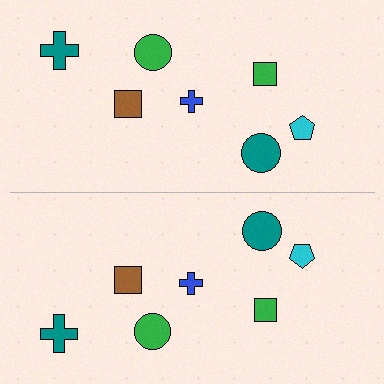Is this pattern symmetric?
Yes, this pattern has bilateral (reflection) symmetry.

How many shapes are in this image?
There are 14 shapes in this image.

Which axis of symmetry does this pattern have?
The pattern has a horizontal axis of symmetry running through the center of the image.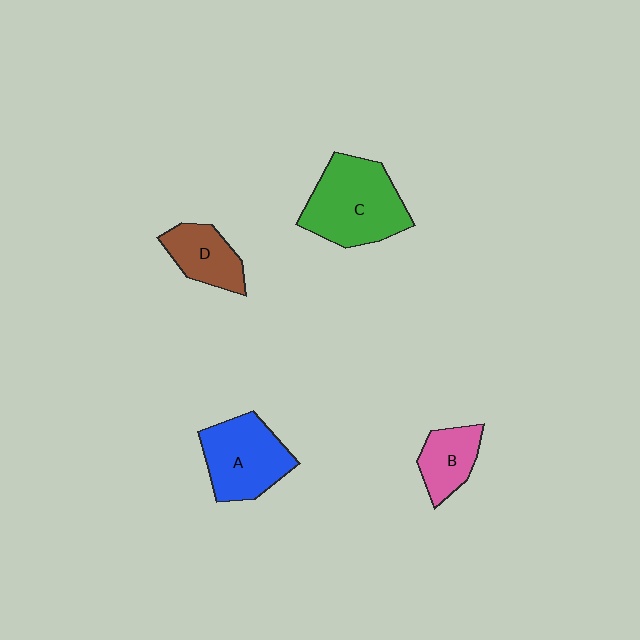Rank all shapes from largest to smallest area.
From largest to smallest: C (green), A (blue), D (brown), B (pink).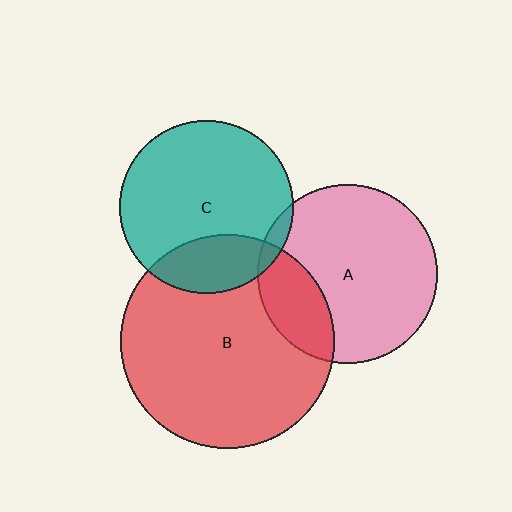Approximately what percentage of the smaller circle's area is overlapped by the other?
Approximately 5%.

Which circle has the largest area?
Circle B (red).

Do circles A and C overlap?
Yes.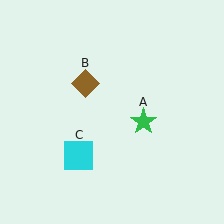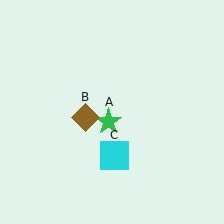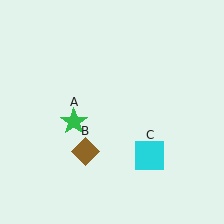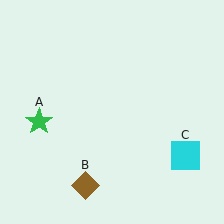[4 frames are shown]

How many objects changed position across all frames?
3 objects changed position: green star (object A), brown diamond (object B), cyan square (object C).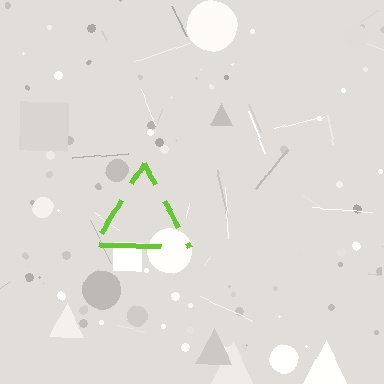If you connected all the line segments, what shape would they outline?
They would outline a triangle.